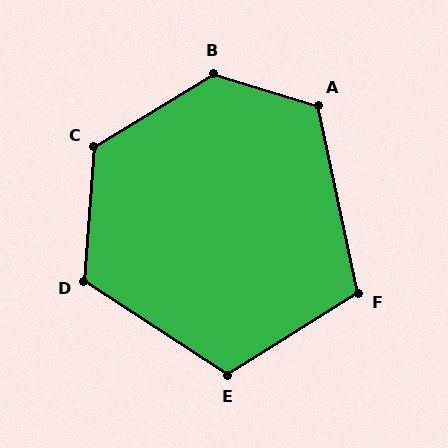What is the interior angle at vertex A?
Approximately 119 degrees (obtuse).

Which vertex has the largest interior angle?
B, at approximately 131 degrees.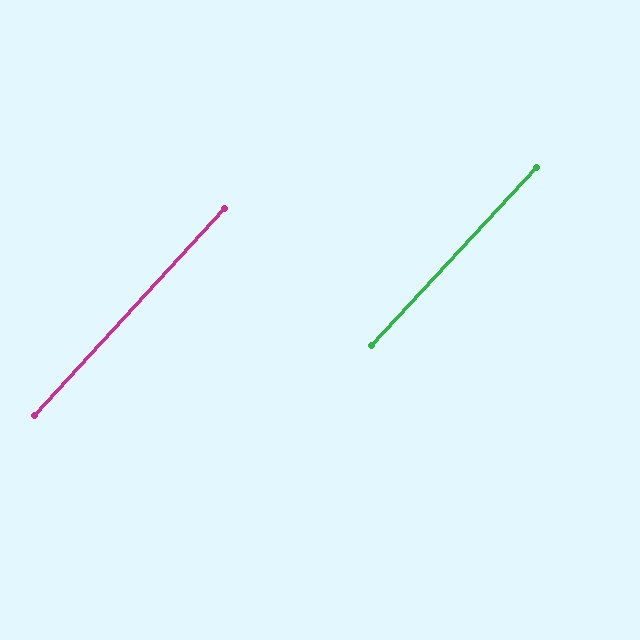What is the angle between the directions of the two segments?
Approximately 0 degrees.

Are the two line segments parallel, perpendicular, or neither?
Parallel — their directions differ by only 0.3°.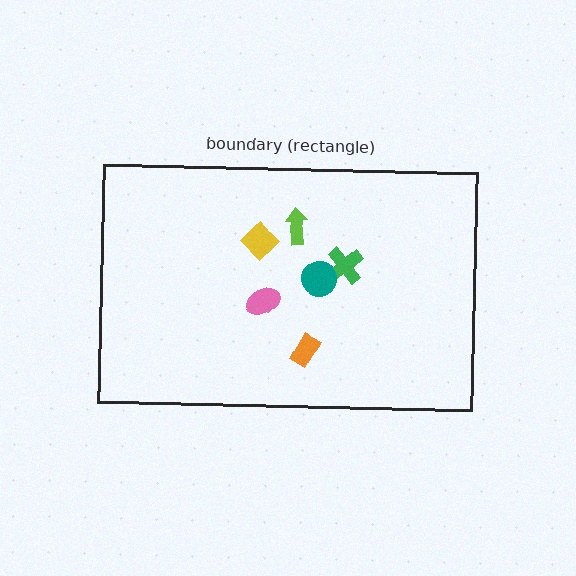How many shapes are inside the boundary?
6 inside, 0 outside.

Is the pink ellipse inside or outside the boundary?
Inside.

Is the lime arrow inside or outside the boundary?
Inside.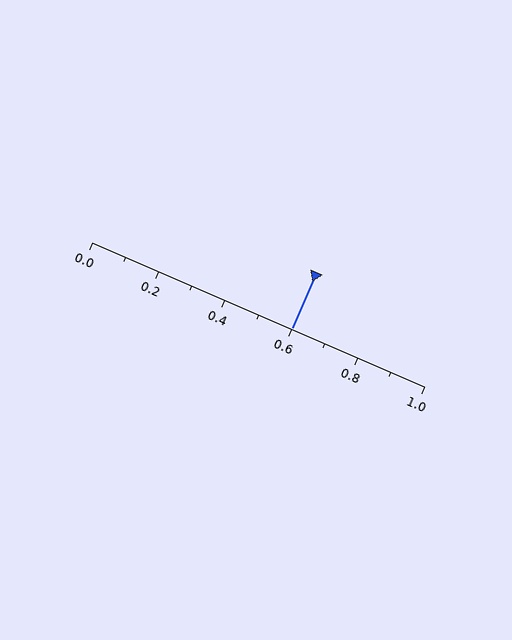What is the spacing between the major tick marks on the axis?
The major ticks are spaced 0.2 apart.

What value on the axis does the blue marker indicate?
The marker indicates approximately 0.6.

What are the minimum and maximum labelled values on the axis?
The axis runs from 0.0 to 1.0.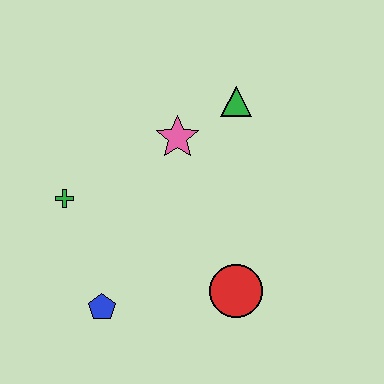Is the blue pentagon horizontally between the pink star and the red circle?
No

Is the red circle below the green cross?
Yes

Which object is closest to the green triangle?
The pink star is closest to the green triangle.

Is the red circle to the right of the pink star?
Yes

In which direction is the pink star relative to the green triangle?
The pink star is to the left of the green triangle.